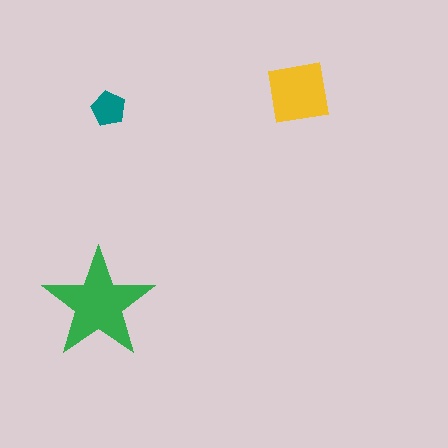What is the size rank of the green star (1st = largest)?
1st.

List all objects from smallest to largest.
The teal pentagon, the yellow square, the green star.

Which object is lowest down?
The green star is bottommost.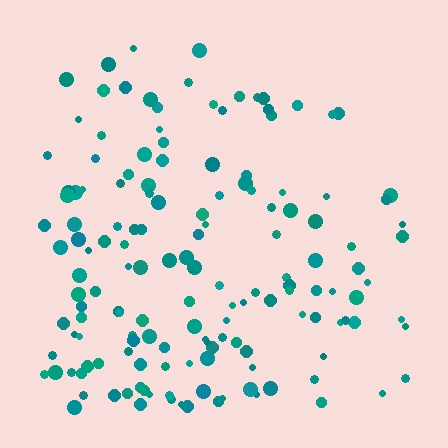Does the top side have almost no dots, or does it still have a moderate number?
Still a moderate number, just noticeably fewer than the bottom.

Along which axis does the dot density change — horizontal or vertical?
Vertical.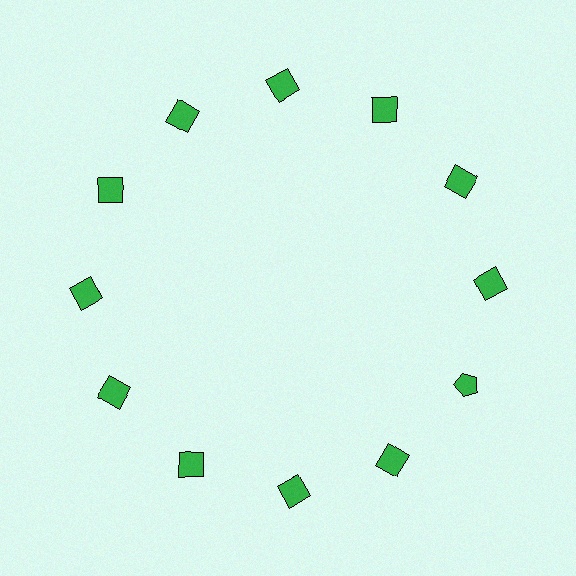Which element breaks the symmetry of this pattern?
The green pentagon at roughly the 4 o'clock position breaks the symmetry. All other shapes are green squares.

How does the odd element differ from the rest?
It has a different shape: pentagon instead of square.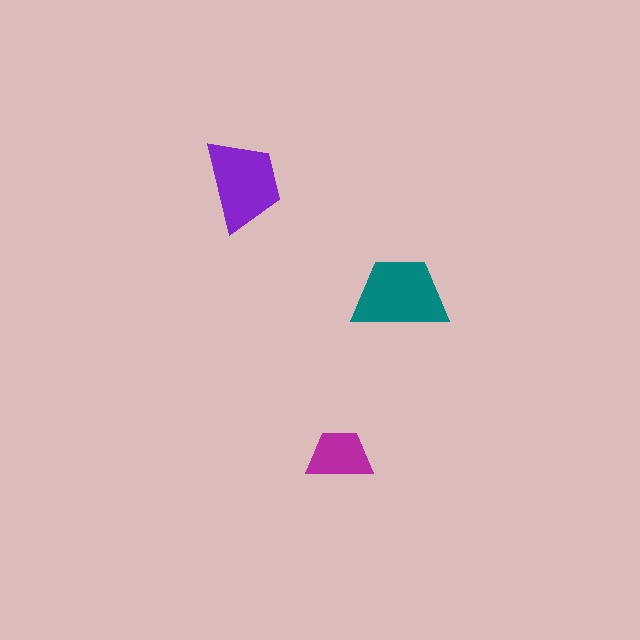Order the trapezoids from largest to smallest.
the teal one, the purple one, the magenta one.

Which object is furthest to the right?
The teal trapezoid is rightmost.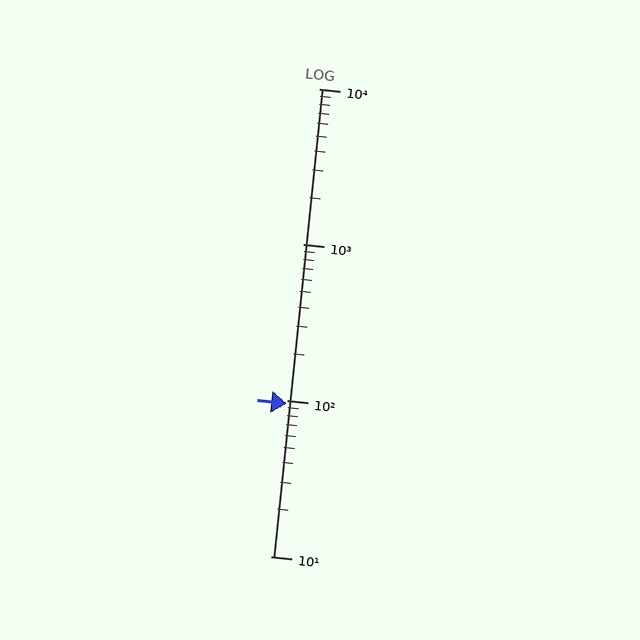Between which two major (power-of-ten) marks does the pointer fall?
The pointer is between 10 and 100.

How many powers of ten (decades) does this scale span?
The scale spans 3 decades, from 10 to 10000.